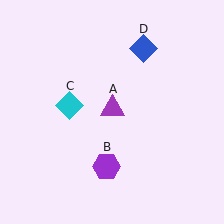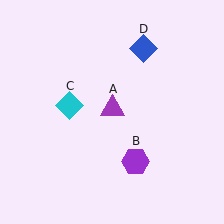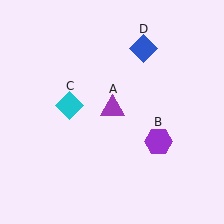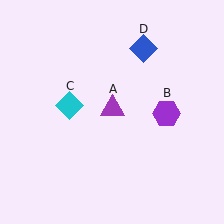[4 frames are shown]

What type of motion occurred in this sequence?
The purple hexagon (object B) rotated counterclockwise around the center of the scene.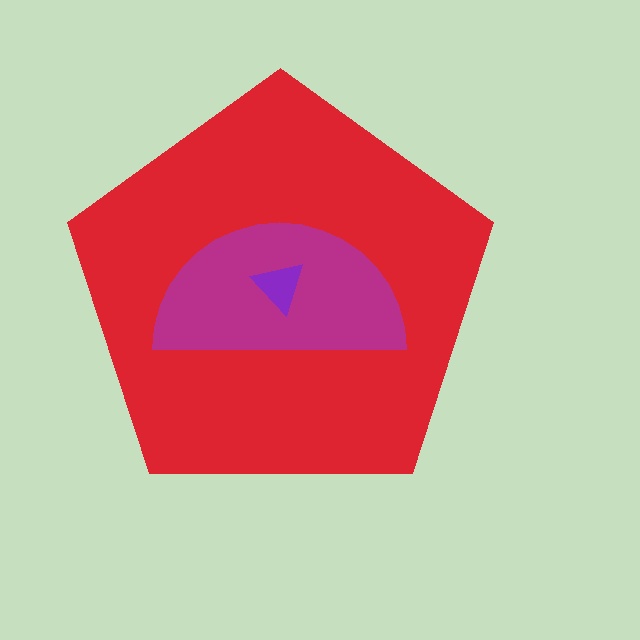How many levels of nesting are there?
3.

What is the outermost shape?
The red pentagon.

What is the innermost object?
The purple triangle.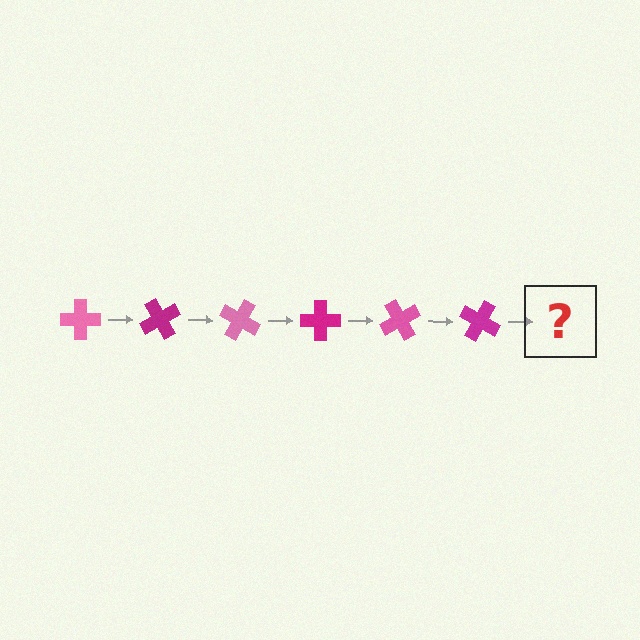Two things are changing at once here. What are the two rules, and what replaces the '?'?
The two rules are that it rotates 60 degrees each step and the color cycles through pink and magenta. The '?' should be a pink cross, rotated 360 degrees from the start.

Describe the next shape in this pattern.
It should be a pink cross, rotated 360 degrees from the start.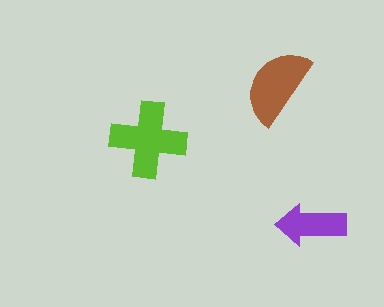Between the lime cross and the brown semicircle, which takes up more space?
The lime cross.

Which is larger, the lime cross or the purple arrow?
The lime cross.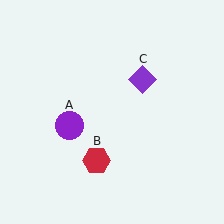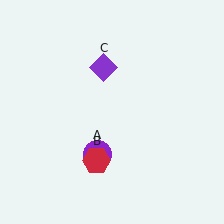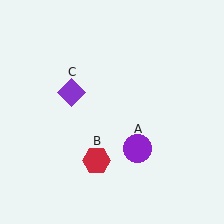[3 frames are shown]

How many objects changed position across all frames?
2 objects changed position: purple circle (object A), purple diamond (object C).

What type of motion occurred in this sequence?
The purple circle (object A), purple diamond (object C) rotated counterclockwise around the center of the scene.